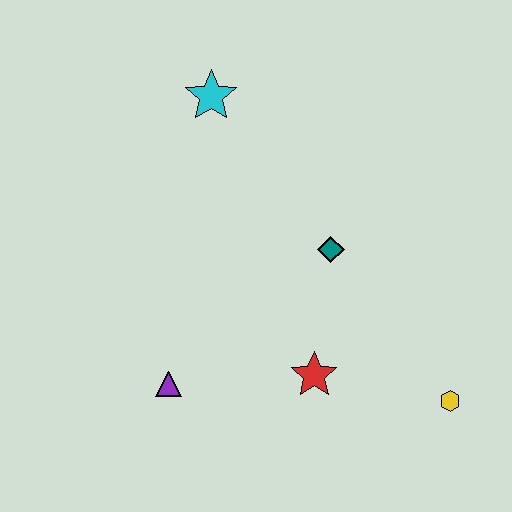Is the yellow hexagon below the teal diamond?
Yes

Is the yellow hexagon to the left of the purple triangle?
No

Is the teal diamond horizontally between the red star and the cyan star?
No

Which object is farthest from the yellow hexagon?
The cyan star is farthest from the yellow hexagon.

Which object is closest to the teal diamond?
The red star is closest to the teal diamond.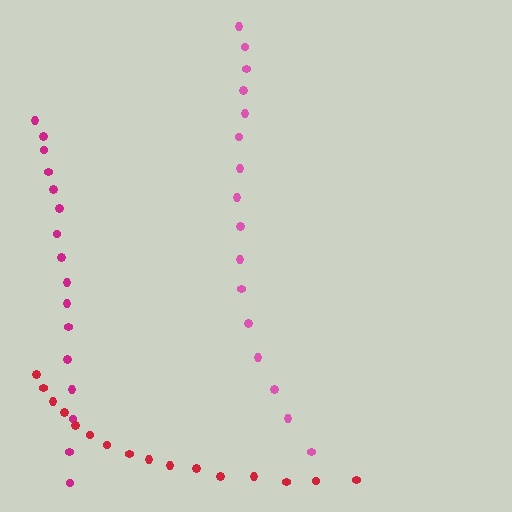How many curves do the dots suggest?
There are 3 distinct paths.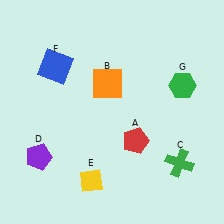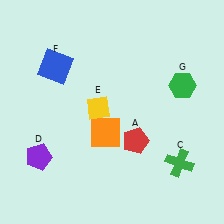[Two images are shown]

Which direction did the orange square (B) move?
The orange square (B) moved down.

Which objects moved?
The objects that moved are: the orange square (B), the yellow diamond (E).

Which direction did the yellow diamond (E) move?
The yellow diamond (E) moved up.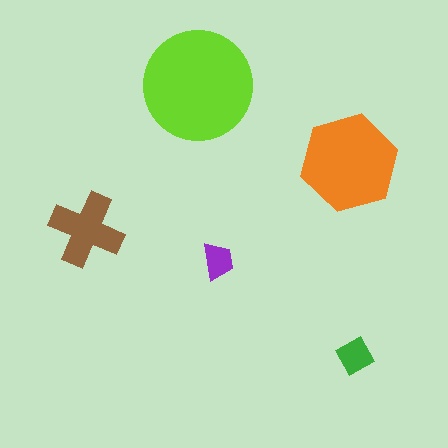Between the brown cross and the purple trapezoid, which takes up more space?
The brown cross.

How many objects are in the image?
There are 5 objects in the image.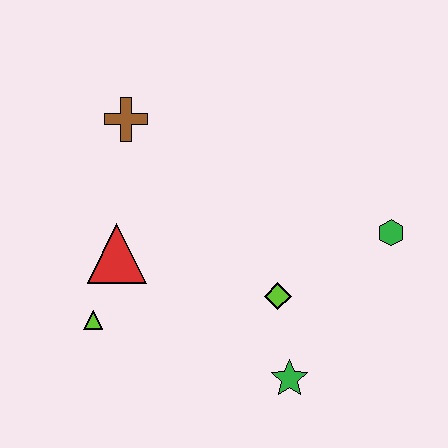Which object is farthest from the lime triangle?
The green hexagon is farthest from the lime triangle.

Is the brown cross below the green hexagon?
No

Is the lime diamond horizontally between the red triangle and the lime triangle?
No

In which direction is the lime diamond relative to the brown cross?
The lime diamond is below the brown cross.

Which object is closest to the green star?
The lime diamond is closest to the green star.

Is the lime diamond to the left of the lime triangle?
No